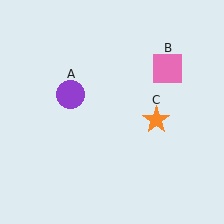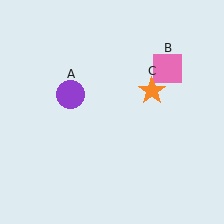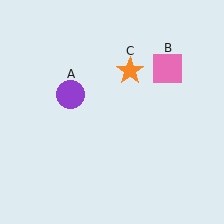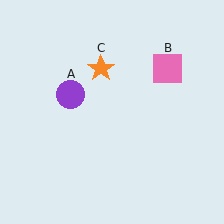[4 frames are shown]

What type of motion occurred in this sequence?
The orange star (object C) rotated counterclockwise around the center of the scene.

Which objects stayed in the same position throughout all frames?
Purple circle (object A) and pink square (object B) remained stationary.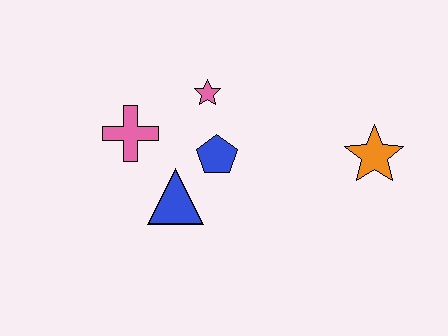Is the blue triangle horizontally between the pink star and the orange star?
No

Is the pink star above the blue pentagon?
Yes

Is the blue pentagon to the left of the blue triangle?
No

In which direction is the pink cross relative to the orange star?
The pink cross is to the left of the orange star.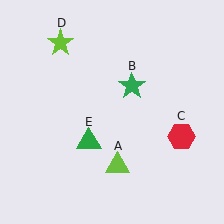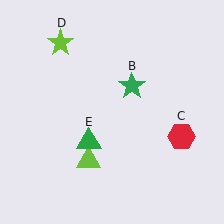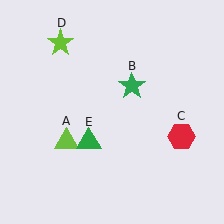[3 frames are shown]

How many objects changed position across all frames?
1 object changed position: lime triangle (object A).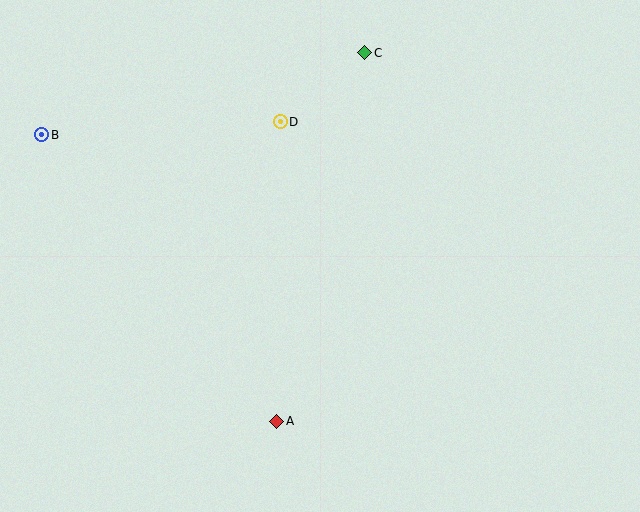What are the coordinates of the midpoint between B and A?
The midpoint between B and A is at (159, 278).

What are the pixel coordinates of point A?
Point A is at (277, 421).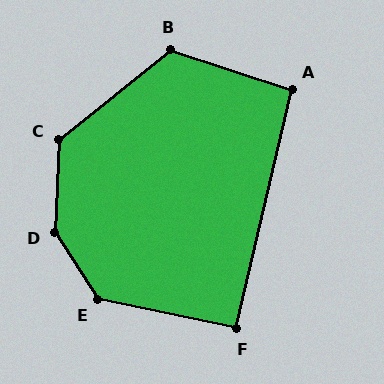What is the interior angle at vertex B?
Approximately 124 degrees (obtuse).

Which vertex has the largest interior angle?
D, at approximately 145 degrees.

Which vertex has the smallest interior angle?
F, at approximately 91 degrees.